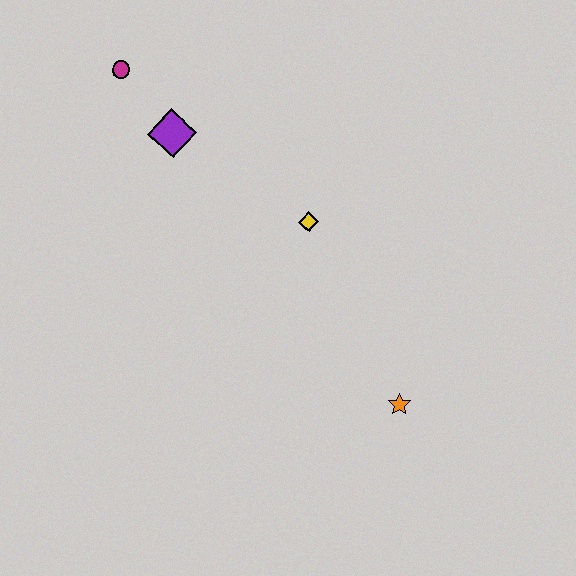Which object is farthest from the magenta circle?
The orange star is farthest from the magenta circle.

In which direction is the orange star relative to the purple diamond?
The orange star is below the purple diamond.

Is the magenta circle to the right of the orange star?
No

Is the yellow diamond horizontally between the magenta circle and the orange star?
Yes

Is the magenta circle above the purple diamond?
Yes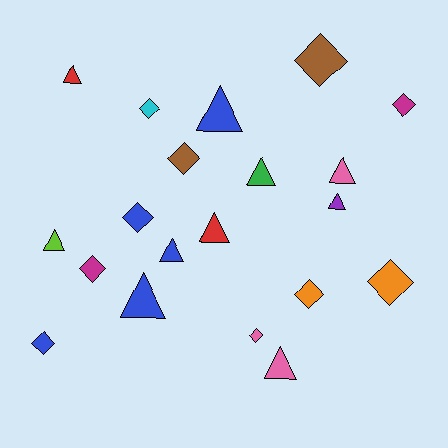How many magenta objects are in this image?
There are 2 magenta objects.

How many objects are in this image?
There are 20 objects.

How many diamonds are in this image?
There are 10 diamonds.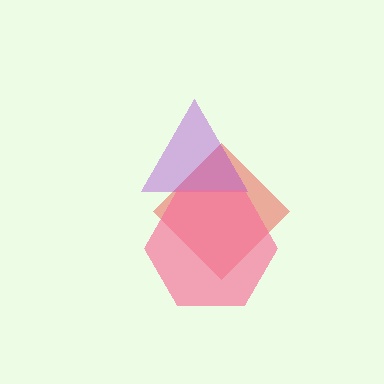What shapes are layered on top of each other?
The layered shapes are: a red diamond, a purple triangle, a pink hexagon.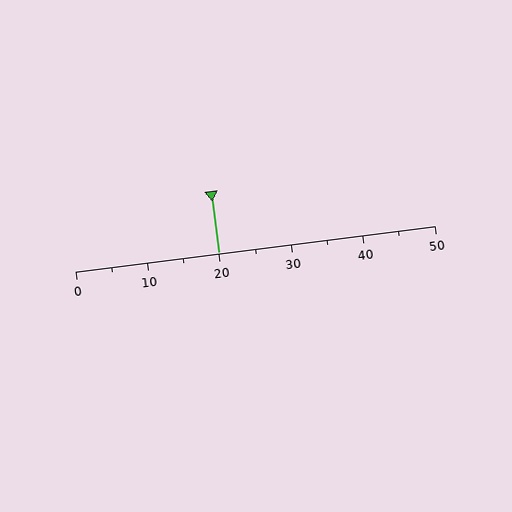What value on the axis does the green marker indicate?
The marker indicates approximately 20.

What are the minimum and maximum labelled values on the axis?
The axis runs from 0 to 50.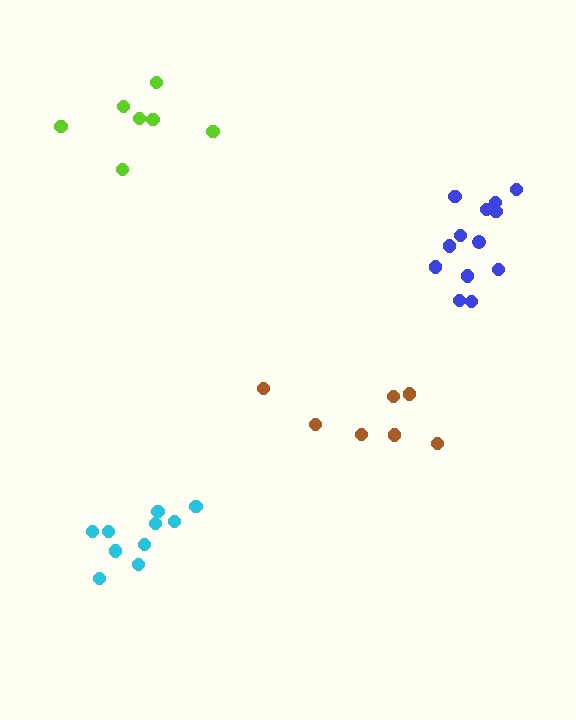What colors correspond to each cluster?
The clusters are colored: cyan, brown, blue, lime.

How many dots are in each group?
Group 1: 10 dots, Group 2: 7 dots, Group 3: 13 dots, Group 4: 7 dots (37 total).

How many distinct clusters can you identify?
There are 4 distinct clusters.